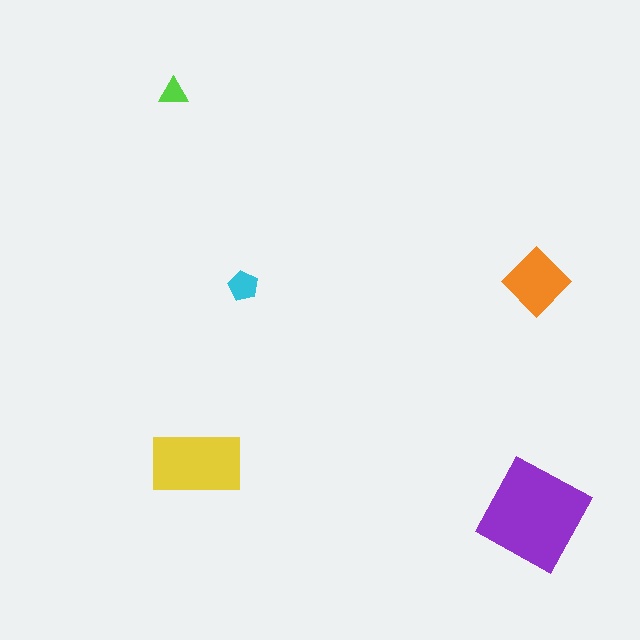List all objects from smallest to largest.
The lime triangle, the cyan pentagon, the orange diamond, the yellow rectangle, the purple square.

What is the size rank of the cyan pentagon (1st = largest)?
4th.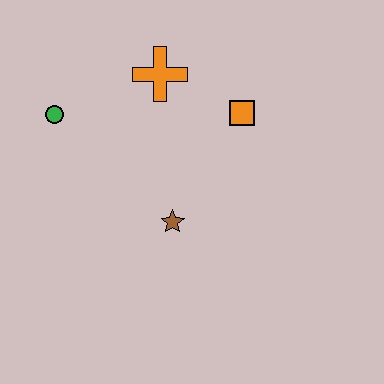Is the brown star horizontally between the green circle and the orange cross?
No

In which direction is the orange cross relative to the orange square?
The orange cross is to the left of the orange square.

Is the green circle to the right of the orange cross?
No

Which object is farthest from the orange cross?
The brown star is farthest from the orange cross.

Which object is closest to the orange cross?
The orange square is closest to the orange cross.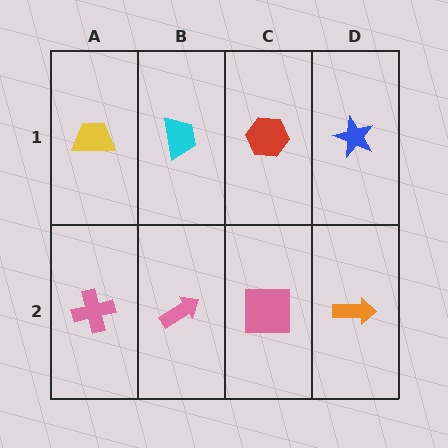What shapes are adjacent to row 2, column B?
A cyan trapezoid (row 1, column B), a pink cross (row 2, column A), a pink square (row 2, column C).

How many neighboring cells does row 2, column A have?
2.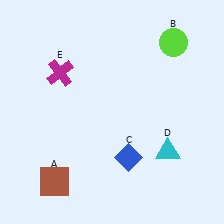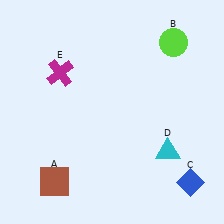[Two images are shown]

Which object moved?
The blue diamond (C) moved right.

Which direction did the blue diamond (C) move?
The blue diamond (C) moved right.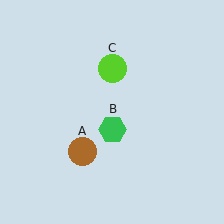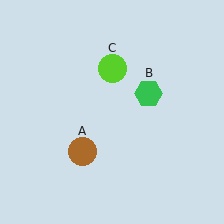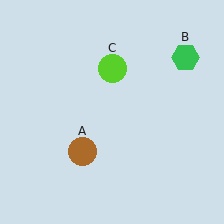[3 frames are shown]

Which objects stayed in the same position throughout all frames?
Brown circle (object A) and lime circle (object C) remained stationary.